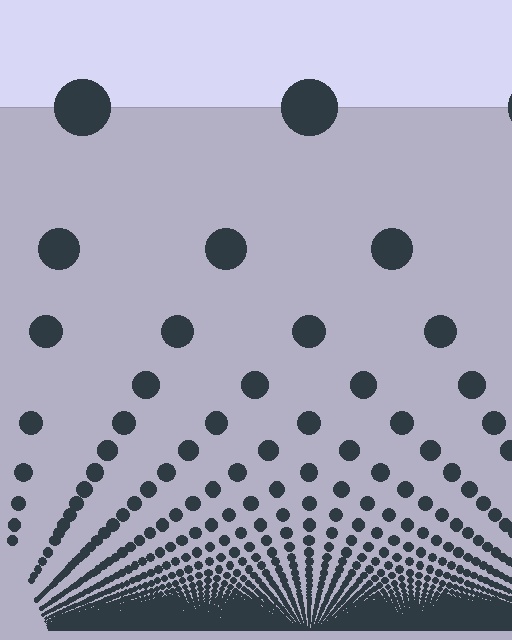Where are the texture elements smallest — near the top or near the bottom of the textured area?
Near the bottom.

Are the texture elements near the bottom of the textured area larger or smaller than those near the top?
Smaller. The gradient is inverted — elements near the bottom are smaller and denser.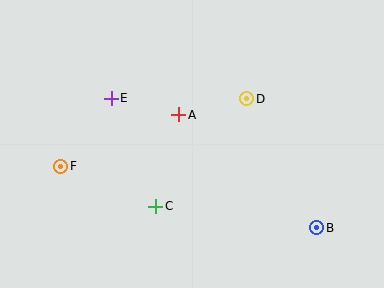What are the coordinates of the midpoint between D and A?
The midpoint between D and A is at (213, 107).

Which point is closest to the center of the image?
Point A at (179, 115) is closest to the center.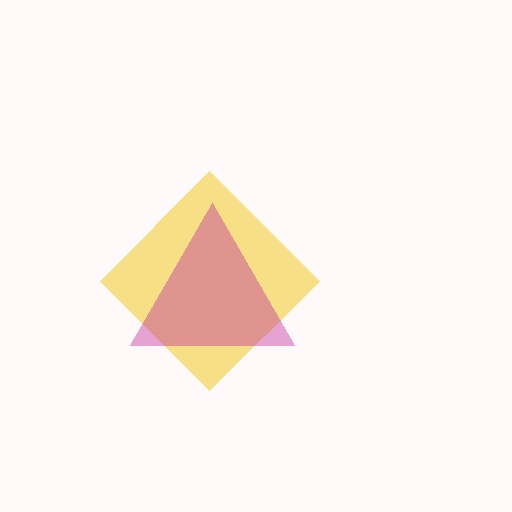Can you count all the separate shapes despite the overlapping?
Yes, there are 2 separate shapes.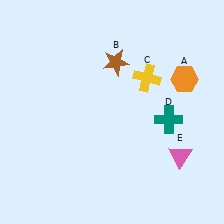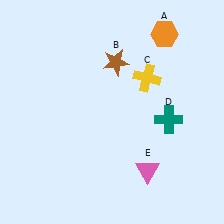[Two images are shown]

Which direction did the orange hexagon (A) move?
The orange hexagon (A) moved up.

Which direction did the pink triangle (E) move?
The pink triangle (E) moved left.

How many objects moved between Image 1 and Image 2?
2 objects moved between the two images.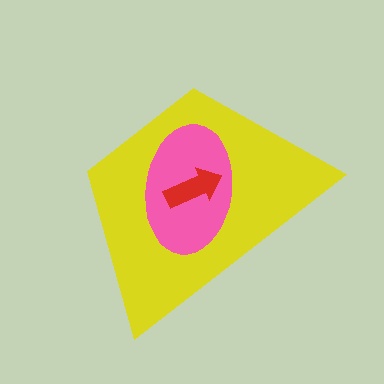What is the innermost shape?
The red arrow.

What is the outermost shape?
The yellow trapezoid.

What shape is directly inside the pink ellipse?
The red arrow.